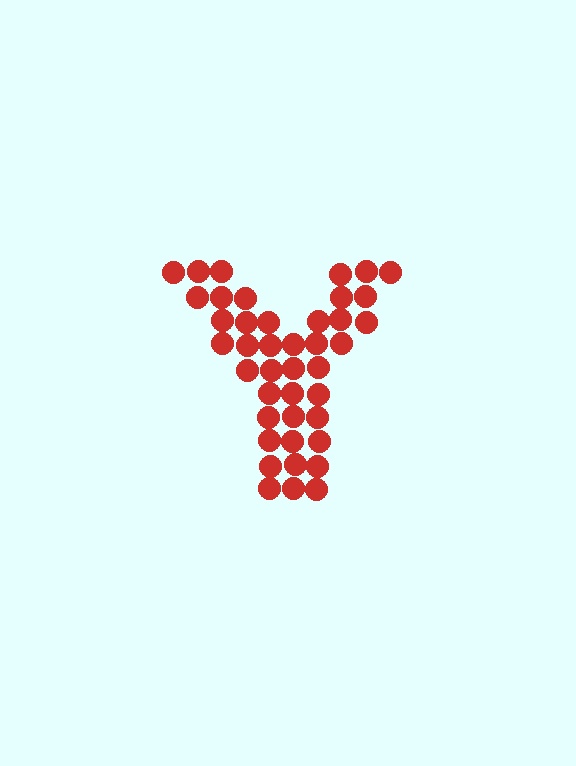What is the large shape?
The large shape is the letter Y.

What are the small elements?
The small elements are circles.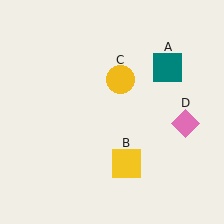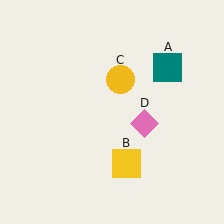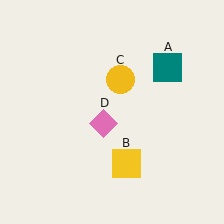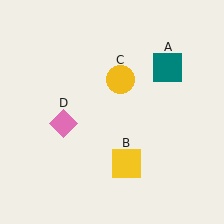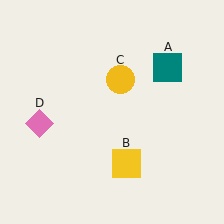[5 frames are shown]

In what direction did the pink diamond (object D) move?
The pink diamond (object D) moved left.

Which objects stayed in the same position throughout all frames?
Teal square (object A) and yellow square (object B) and yellow circle (object C) remained stationary.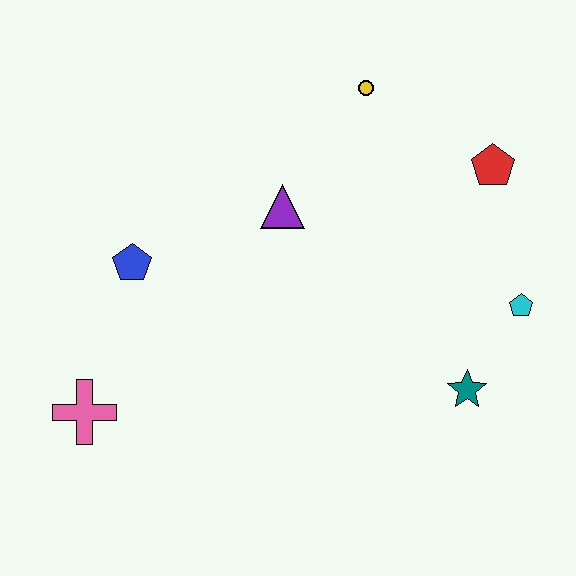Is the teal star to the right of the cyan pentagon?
No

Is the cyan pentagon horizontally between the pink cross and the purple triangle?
No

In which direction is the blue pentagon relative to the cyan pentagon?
The blue pentagon is to the left of the cyan pentagon.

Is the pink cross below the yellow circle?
Yes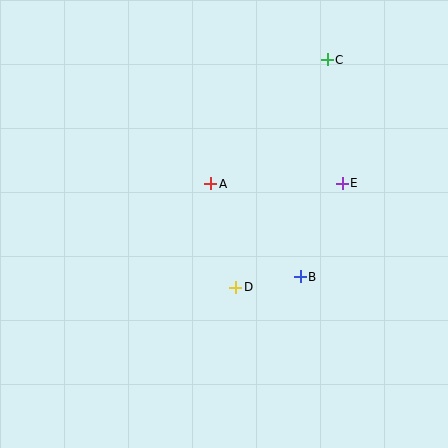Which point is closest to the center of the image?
Point A at (211, 184) is closest to the center.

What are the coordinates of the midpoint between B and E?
The midpoint between B and E is at (321, 230).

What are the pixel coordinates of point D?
Point D is at (236, 287).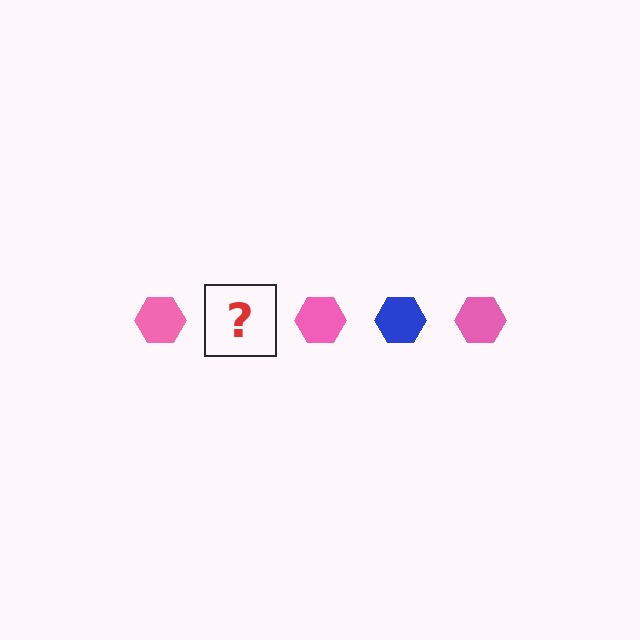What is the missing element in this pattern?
The missing element is a blue hexagon.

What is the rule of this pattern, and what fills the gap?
The rule is that the pattern cycles through pink, blue hexagons. The gap should be filled with a blue hexagon.